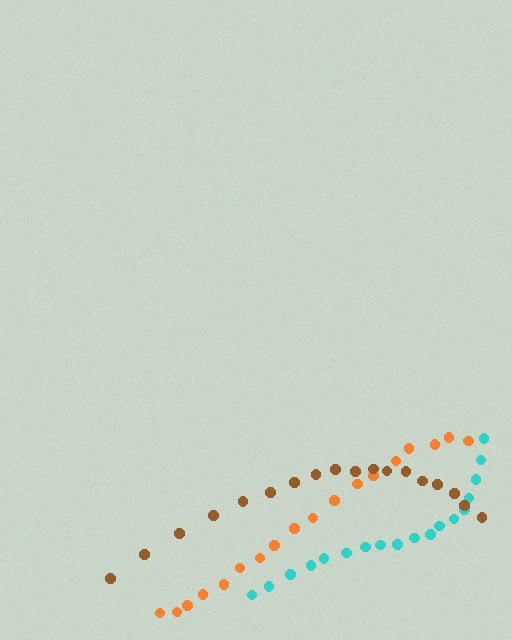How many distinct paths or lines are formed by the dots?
There are 3 distinct paths.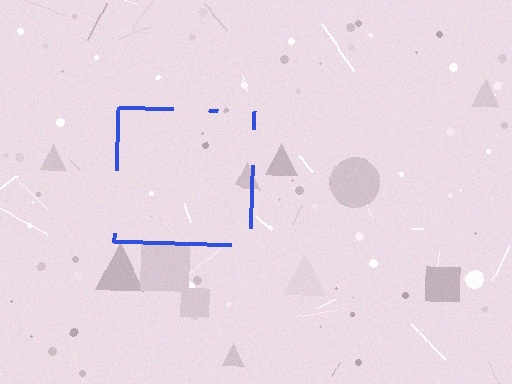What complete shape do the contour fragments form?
The contour fragments form a square.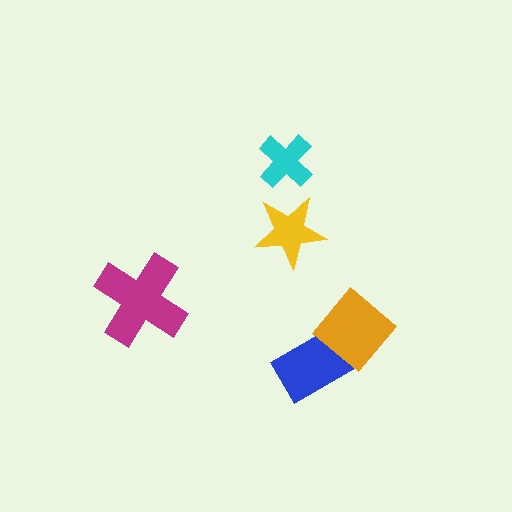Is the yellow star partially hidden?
No, no other shape covers it.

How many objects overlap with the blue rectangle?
1 object overlaps with the blue rectangle.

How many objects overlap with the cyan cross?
0 objects overlap with the cyan cross.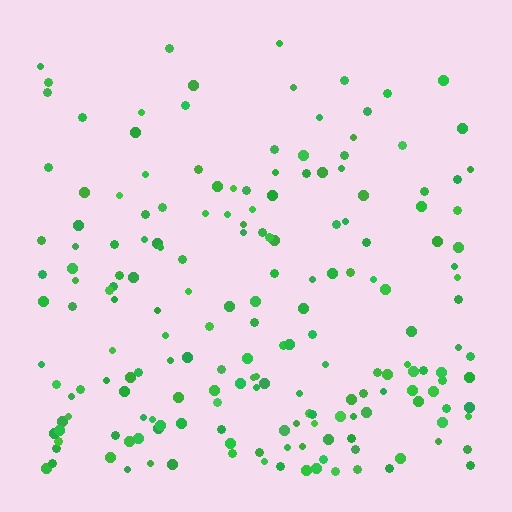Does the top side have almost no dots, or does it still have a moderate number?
Still a moderate number, just noticeably fewer than the bottom.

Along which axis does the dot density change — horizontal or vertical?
Vertical.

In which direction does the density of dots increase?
From top to bottom, with the bottom side densest.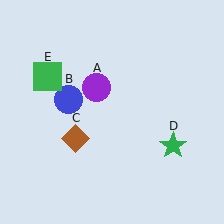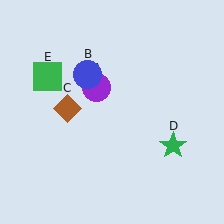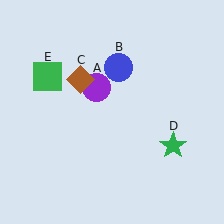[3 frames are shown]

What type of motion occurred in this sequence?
The blue circle (object B), brown diamond (object C) rotated clockwise around the center of the scene.